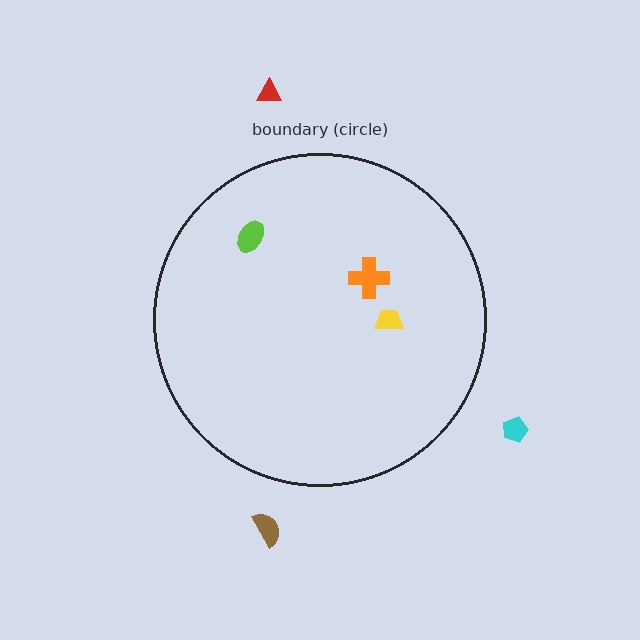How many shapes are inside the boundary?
3 inside, 3 outside.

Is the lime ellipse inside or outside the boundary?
Inside.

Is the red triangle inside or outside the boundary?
Outside.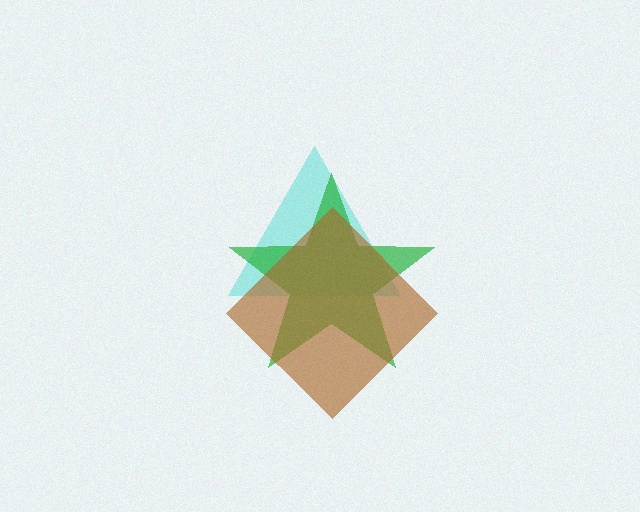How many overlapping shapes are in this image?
There are 3 overlapping shapes in the image.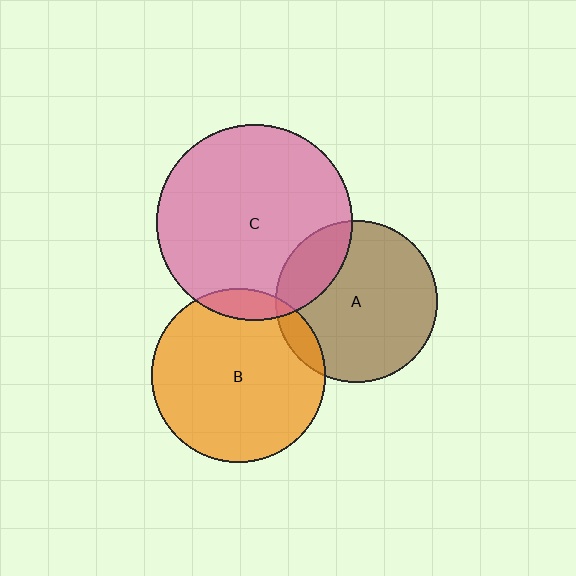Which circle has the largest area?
Circle C (pink).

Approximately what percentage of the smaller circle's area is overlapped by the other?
Approximately 10%.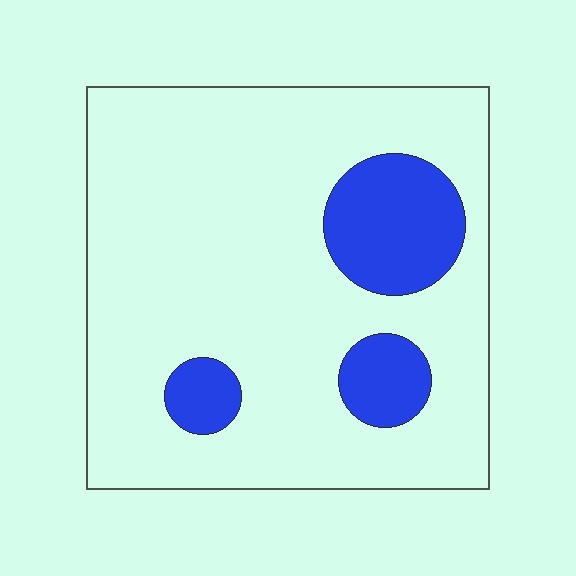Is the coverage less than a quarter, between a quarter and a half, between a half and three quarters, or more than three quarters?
Less than a quarter.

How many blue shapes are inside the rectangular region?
3.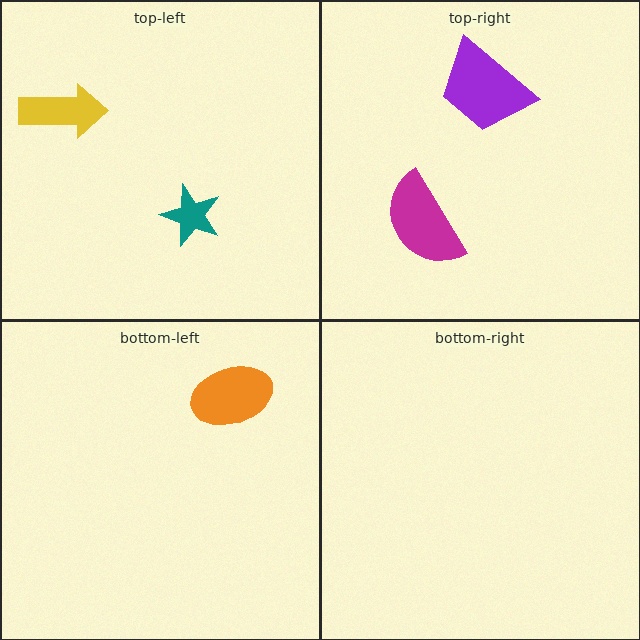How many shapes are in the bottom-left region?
1.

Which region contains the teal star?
The top-left region.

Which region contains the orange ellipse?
The bottom-left region.